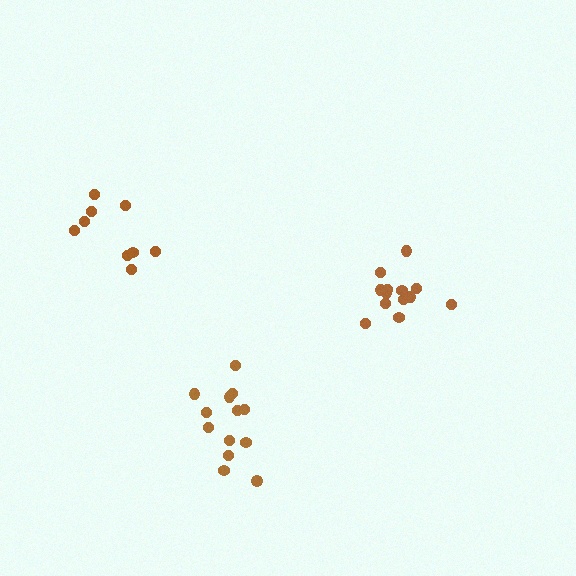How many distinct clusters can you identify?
There are 3 distinct clusters.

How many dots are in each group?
Group 1: 13 dots, Group 2: 9 dots, Group 3: 13 dots (35 total).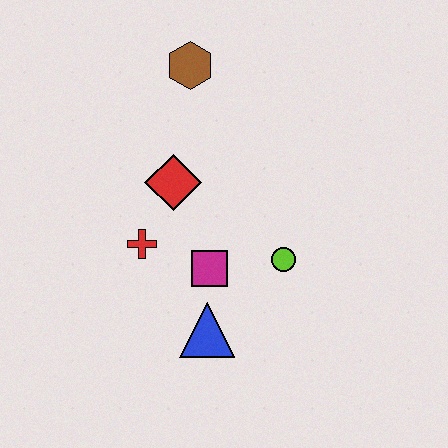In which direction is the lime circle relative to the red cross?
The lime circle is to the right of the red cross.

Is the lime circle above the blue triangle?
Yes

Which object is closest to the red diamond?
The red cross is closest to the red diamond.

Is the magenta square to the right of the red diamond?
Yes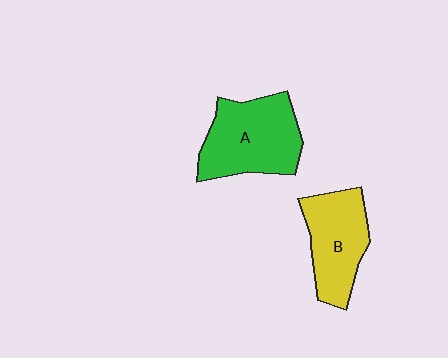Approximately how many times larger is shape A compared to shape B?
Approximately 1.2 times.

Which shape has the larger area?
Shape A (green).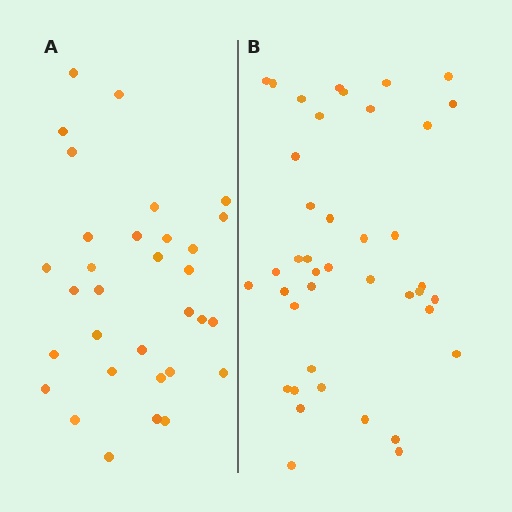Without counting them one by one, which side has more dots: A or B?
Region B (the right region) has more dots.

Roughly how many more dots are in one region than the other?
Region B has roughly 8 or so more dots than region A.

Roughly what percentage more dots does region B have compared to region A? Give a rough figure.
About 30% more.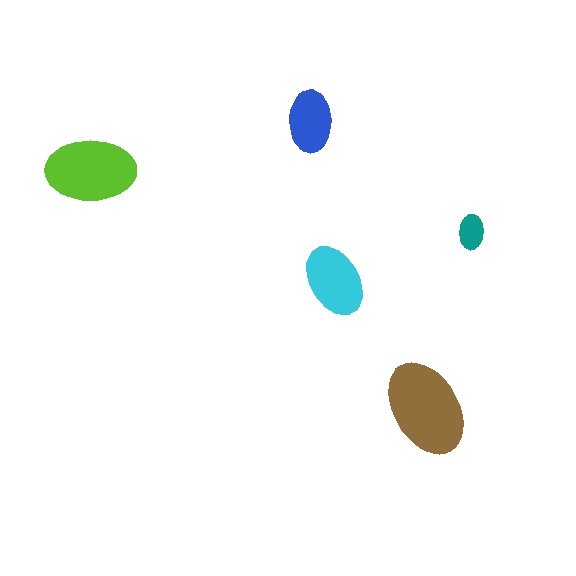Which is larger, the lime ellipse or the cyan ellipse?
The lime one.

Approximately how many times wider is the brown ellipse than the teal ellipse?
About 2.5 times wider.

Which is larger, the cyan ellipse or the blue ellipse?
The cyan one.